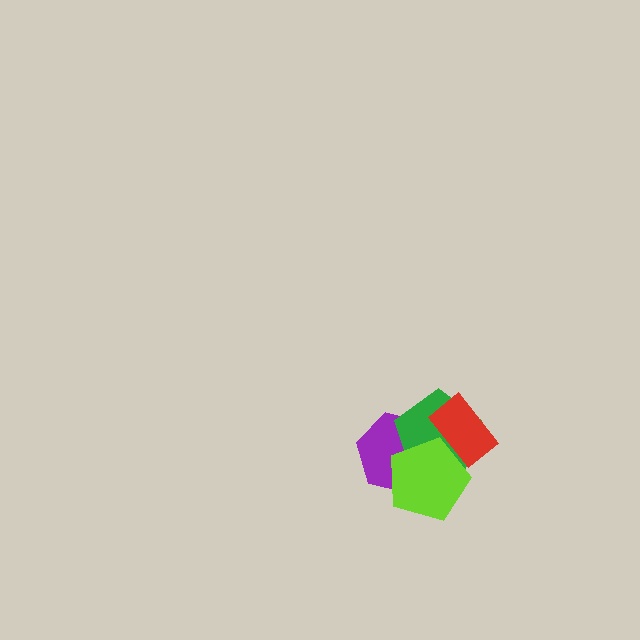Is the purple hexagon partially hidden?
Yes, it is partially covered by another shape.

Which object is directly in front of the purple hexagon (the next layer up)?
The green pentagon is directly in front of the purple hexagon.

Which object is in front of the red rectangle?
The lime pentagon is in front of the red rectangle.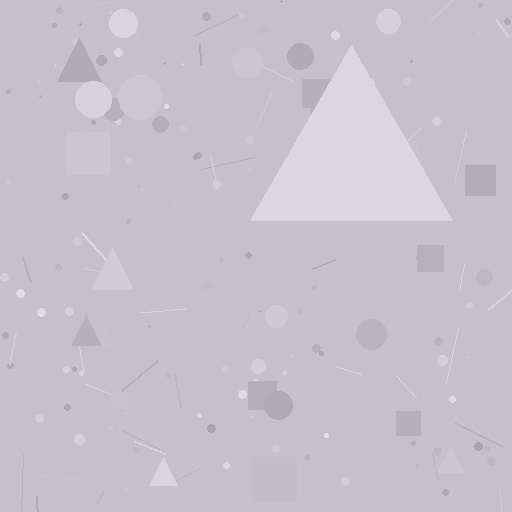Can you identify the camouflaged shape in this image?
The camouflaged shape is a triangle.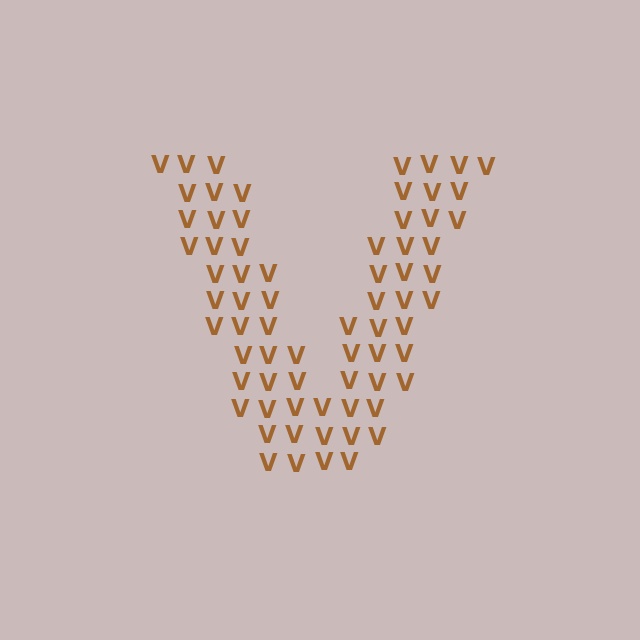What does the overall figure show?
The overall figure shows the letter V.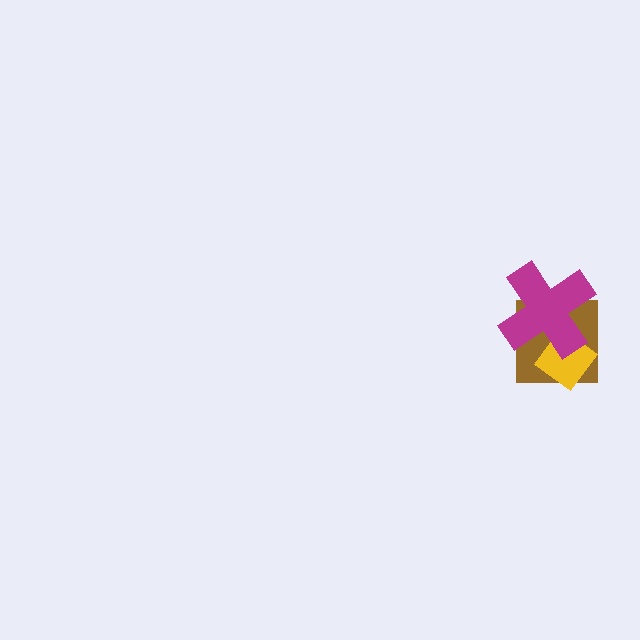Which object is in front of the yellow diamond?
The magenta cross is in front of the yellow diamond.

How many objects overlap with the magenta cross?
2 objects overlap with the magenta cross.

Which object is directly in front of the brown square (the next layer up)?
The yellow diamond is directly in front of the brown square.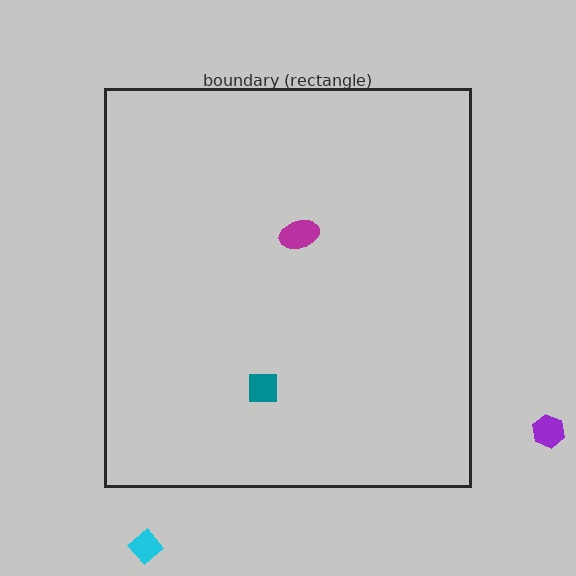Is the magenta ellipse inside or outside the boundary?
Inside.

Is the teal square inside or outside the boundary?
Inside.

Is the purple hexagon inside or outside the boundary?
Outside.